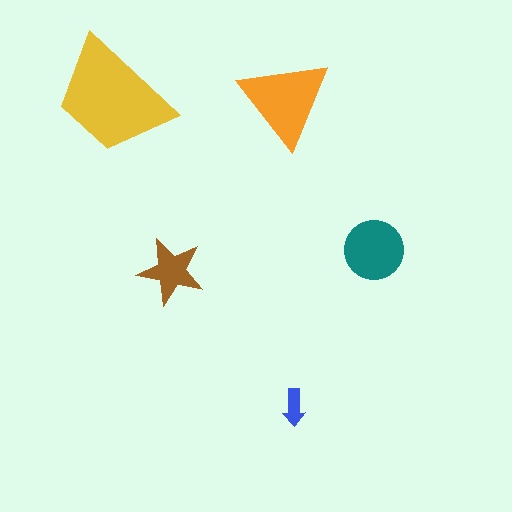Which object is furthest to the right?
The teal circle is rightmost.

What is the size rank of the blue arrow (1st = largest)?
5th.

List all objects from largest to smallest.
The yellow trapezoid, the orange triangle, the teal circle, the brown star, the blue arrow.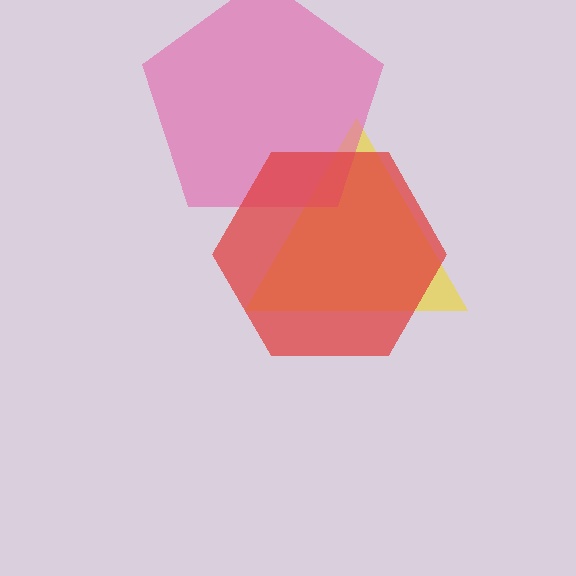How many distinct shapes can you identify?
There are 3 distinct shapes: a yellow triangle, a pink pentagon, a red hexagon.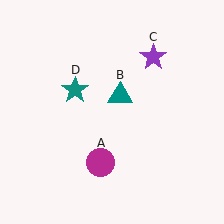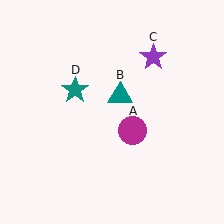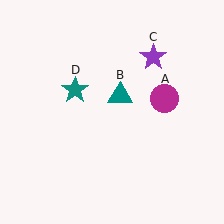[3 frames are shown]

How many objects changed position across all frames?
1 object changed position: magenta circle (object A).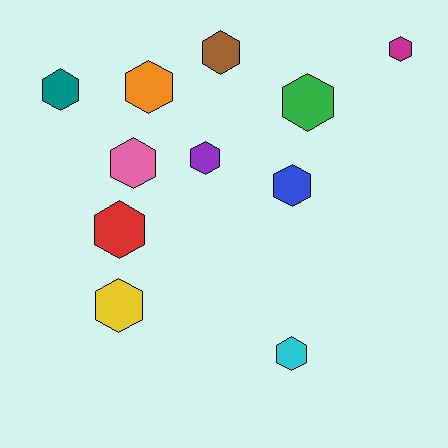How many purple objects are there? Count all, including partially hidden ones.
There is 1 purple object.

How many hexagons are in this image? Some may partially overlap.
There are 11 hexagons.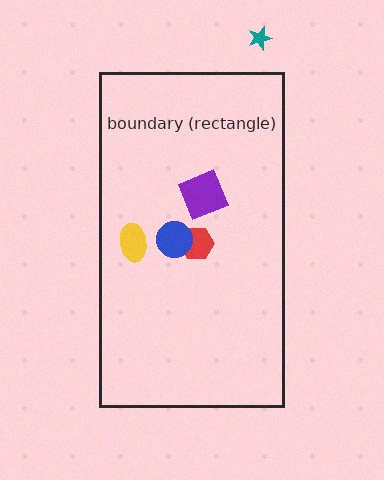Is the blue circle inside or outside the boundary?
Inside.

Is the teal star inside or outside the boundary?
Outside.